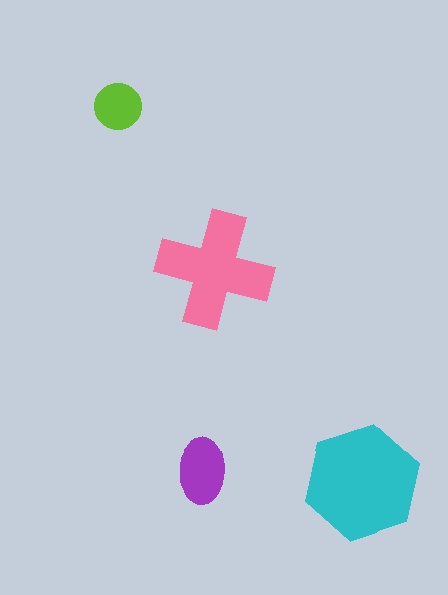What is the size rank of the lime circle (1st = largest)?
4th.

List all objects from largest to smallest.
The cyan hexagon, the pink cross, the purple ellipse, the lime circle.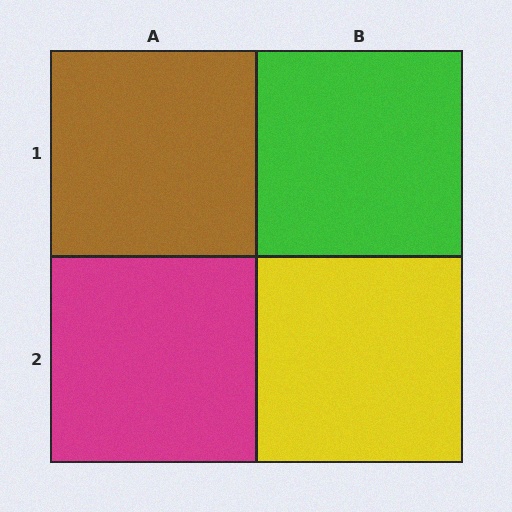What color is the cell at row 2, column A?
Magenta.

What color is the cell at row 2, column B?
Yellow.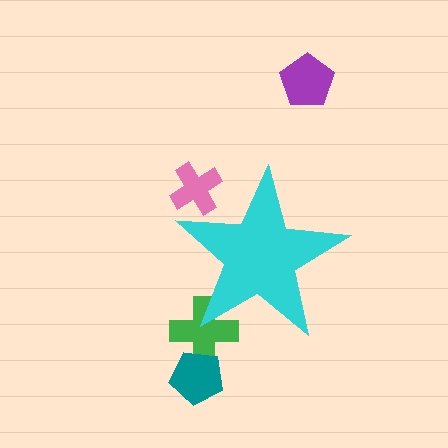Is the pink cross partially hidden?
Yes, the pink cross is partially hidden behind the cyan star.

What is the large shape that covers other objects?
A cyan star.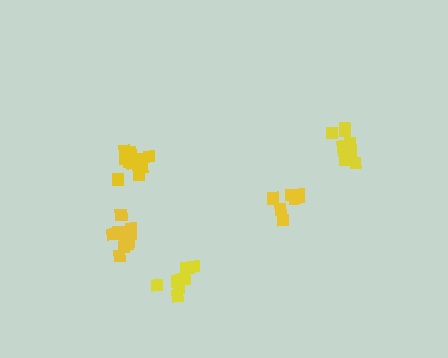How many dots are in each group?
Group 1: 12 dots, Group 2: 9 dots, Group 3: 11 dots, Group 4: 8 dots, Group 5: 9 dots (49 total).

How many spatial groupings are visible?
There are 5 spatial groupings.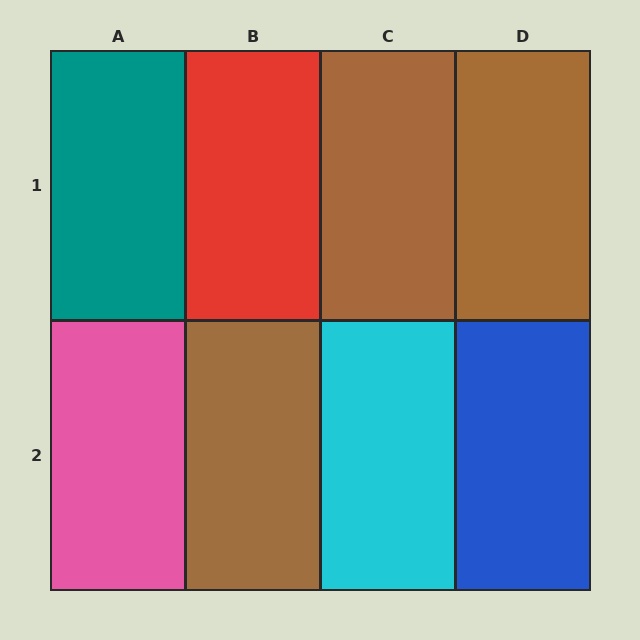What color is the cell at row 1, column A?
Teal.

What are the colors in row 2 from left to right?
Pink, brown, cyan, blue.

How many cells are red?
1 cell is red.